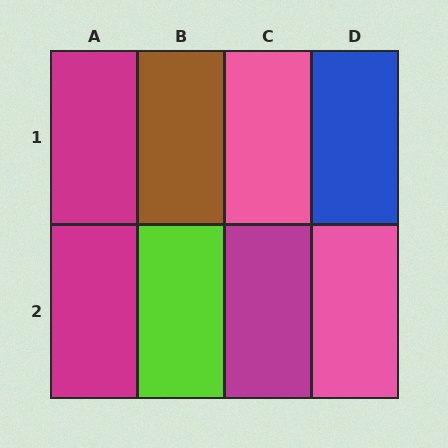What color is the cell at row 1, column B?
Brown.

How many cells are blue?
1 cell is blue.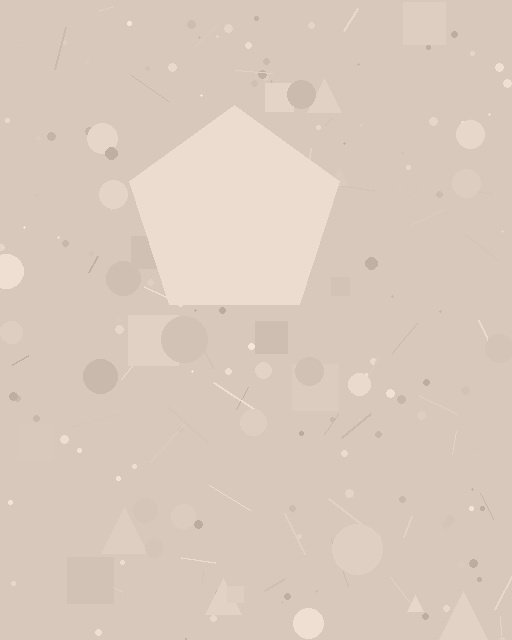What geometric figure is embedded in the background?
A pentagon is embedded in the background.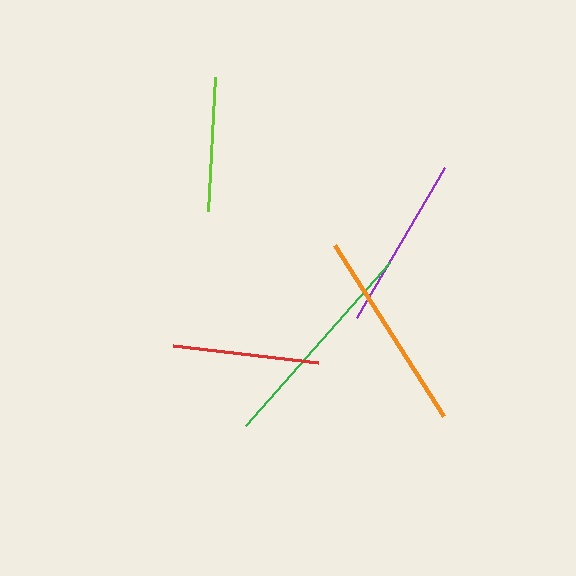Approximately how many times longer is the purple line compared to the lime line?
The purple line is approximately 1.3 times the length of the lime line.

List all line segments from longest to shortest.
From longest to shortest: green, orange, purple, red, lime.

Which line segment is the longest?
The green line is the longest at approximately 217 pixels.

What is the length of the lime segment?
The lime segment is approximately 134 pixels long.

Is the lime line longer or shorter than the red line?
The red line is longer than the lime line.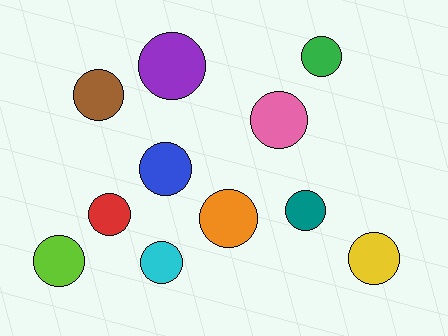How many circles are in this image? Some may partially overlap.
There are 11 circles.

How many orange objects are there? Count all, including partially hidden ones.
There is 1 orange object.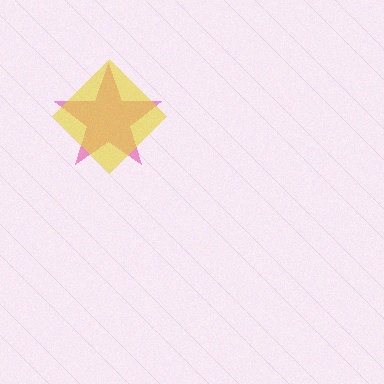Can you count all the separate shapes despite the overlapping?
Yes, there are 2 separate shapes.